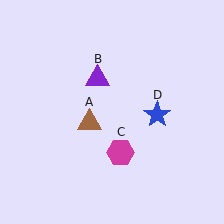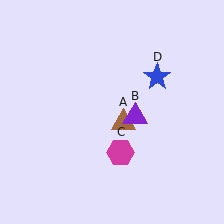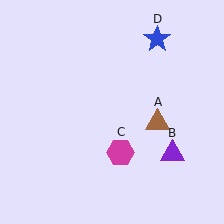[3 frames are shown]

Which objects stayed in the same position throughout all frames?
Magenta hexagon (object C) remained stationary.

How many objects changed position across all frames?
3 objects changed position: brown triangle (object A), purple triangle (object B), blue star (object D).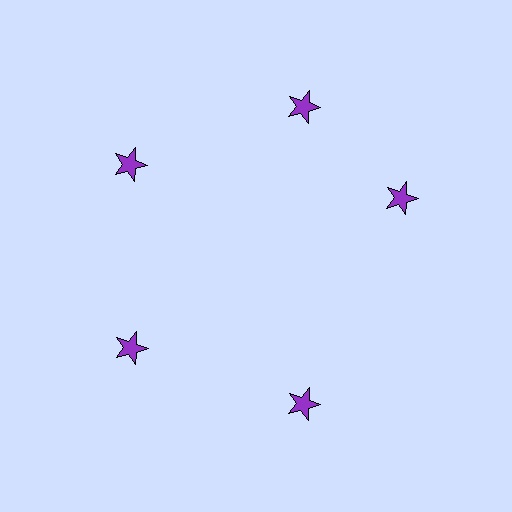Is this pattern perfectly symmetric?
No. The 5 purple stars are arranged in a ring, but one element near the 3 o'clock position is rotated out of alignment along the ring, breaking the 5-fold rotational symmetry.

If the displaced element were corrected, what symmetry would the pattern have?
It would have 5-fold rotational symmetry — the pattern would map onto itself every 72 degrees.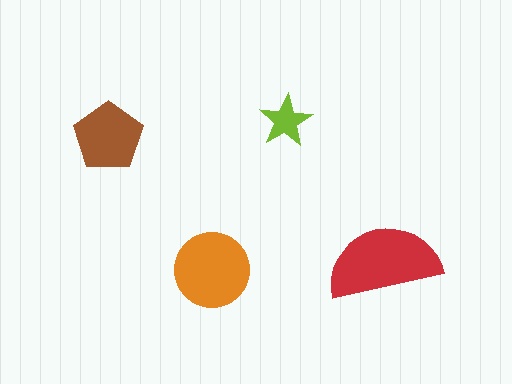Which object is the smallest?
The lime star.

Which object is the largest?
The red semicircle.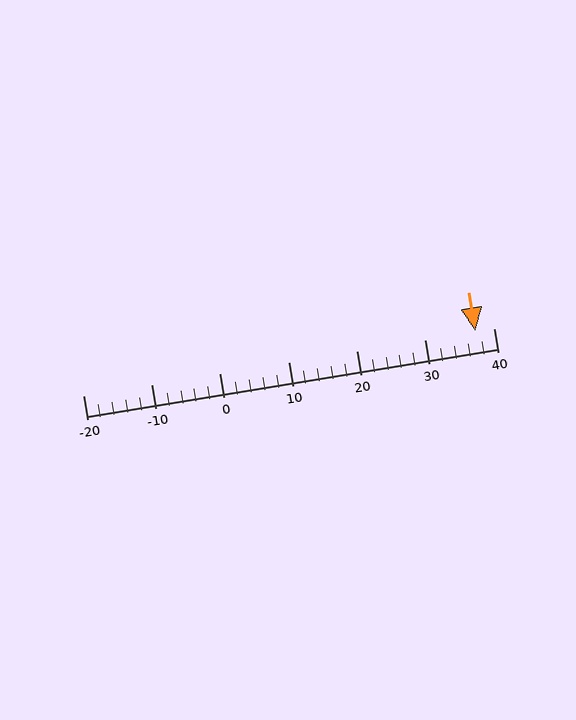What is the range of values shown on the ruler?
The ruler shows values from -20 to 40.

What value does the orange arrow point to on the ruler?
The orange arrow points to approximately 37.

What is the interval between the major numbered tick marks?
The major tick marks are spaced 10 units apart.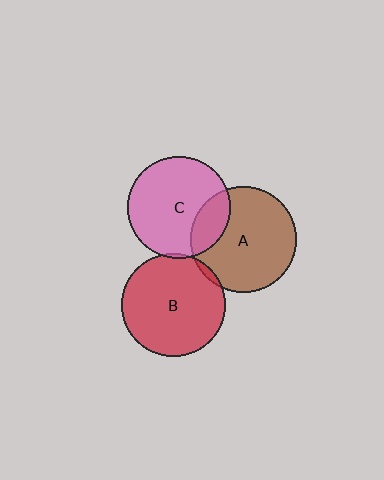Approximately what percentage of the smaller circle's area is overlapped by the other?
Approximately 5%.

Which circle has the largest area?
Circle A (brown).